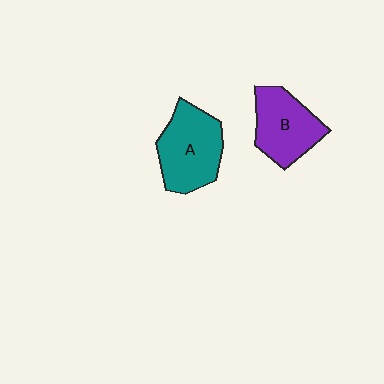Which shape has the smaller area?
Shape B (purple).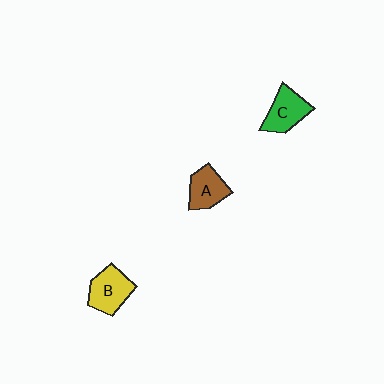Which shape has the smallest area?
Shape A (brown).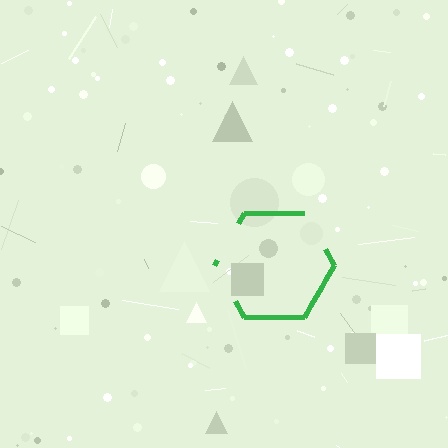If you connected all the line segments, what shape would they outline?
They would outline a hexagon.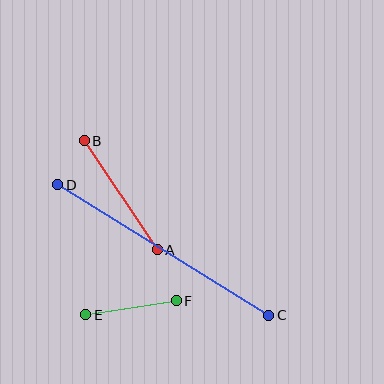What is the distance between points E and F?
The distance is approximately 92 pixels.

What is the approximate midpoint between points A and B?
The midpoint is at approximately (121, 195) pixels.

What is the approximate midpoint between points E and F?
The midpoint is at approximately (131, 308) pixels.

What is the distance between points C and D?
The distance is approximately 248 pixels.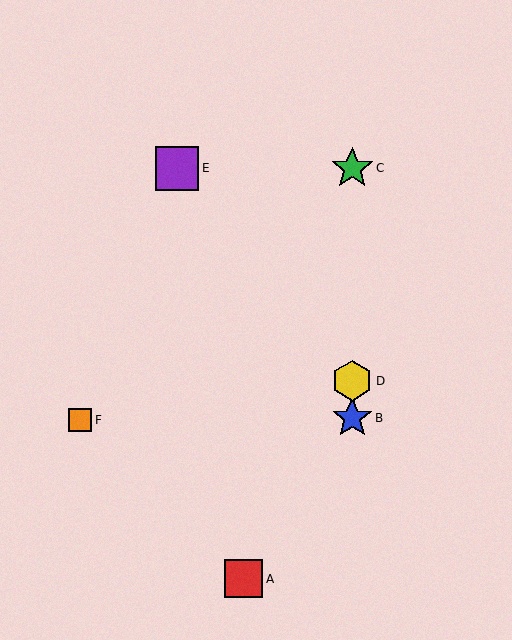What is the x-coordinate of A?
Object A is at x≈244.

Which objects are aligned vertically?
Objects B, C, D are aligned vertically.